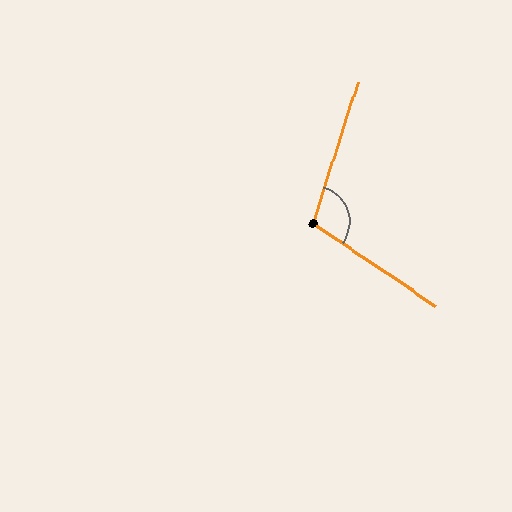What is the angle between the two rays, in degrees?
Approximately 106 degrees.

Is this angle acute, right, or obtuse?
It is obtuse.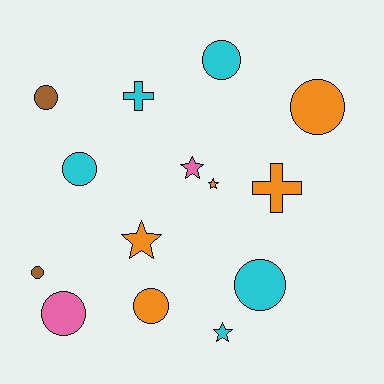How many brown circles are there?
There are 2 brown circles.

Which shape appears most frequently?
Circle, with 8 objects.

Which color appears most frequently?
Orange, with 5 objects.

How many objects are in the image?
There are 14 objects.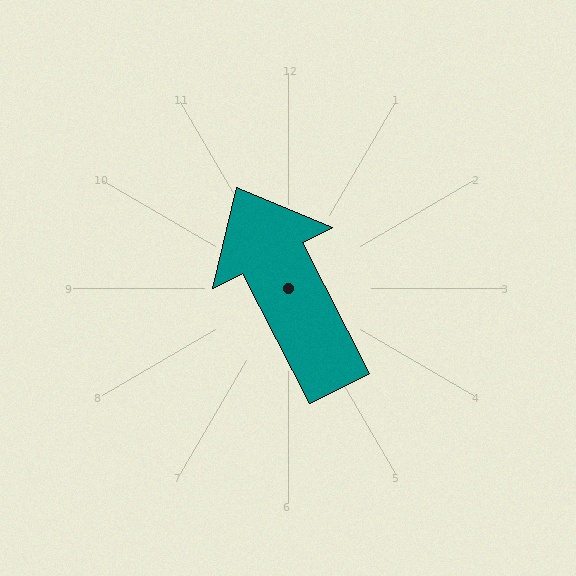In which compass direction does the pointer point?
Northwest.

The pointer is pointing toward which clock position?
Roughly 11 o'clock.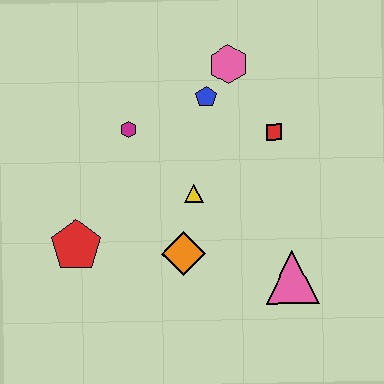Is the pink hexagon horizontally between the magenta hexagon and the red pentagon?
No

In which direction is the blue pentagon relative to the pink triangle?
The blue pentagon is above the pink triangle.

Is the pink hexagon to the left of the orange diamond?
No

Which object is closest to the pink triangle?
The orange diamond is closest to the pink triangle.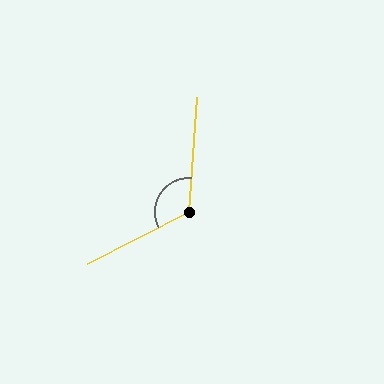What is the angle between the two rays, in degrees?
Approximately 121 degrees.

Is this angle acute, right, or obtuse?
It is obtuse.